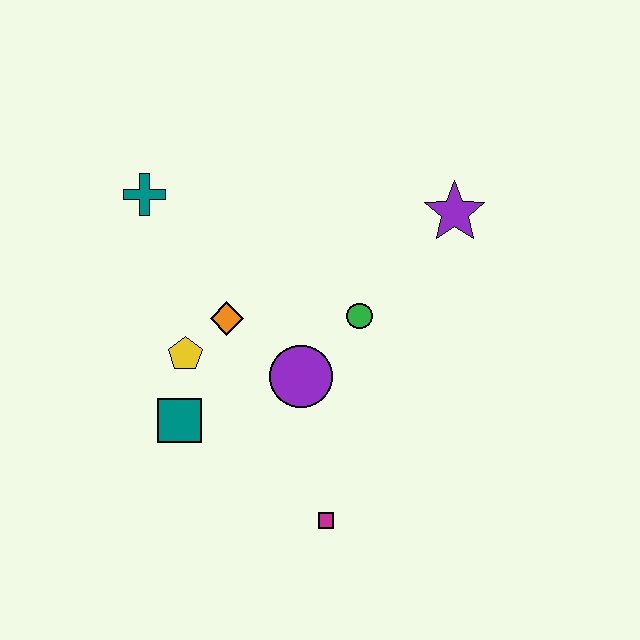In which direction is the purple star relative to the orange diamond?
The purple star is to the right of the orange diamond.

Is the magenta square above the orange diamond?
No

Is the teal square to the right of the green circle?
No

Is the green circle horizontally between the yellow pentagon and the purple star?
Yes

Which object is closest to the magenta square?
The purple circle is closest to the magenta square.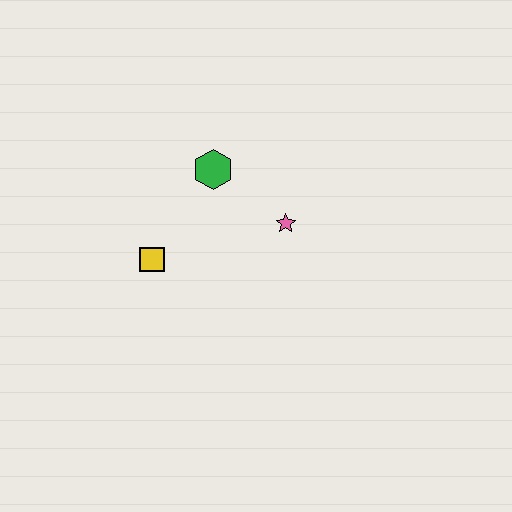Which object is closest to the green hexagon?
The pink star is closest to the green hexagon.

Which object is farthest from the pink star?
The yellow square is farthest from the pink star.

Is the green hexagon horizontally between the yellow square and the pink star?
Yes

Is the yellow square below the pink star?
Yes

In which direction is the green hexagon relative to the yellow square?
The green hexagon is above the yellow square.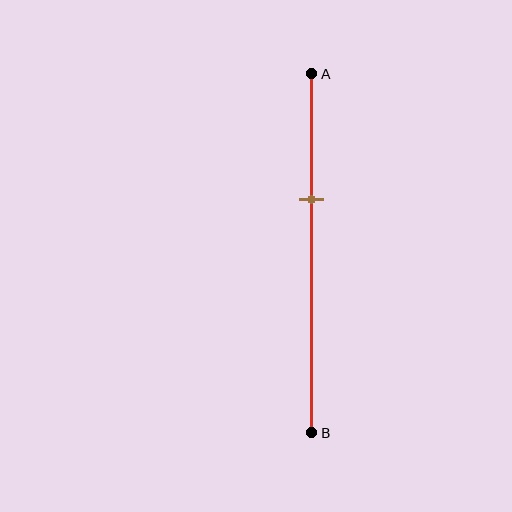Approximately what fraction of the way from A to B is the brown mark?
The brown mark is approximately 35% of the way from A to B.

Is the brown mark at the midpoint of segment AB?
No, the mark is at about 35% from A, not at the 50% midpoint.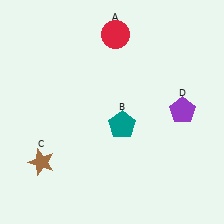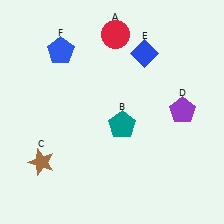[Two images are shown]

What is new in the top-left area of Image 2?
A blue pentagon (F) was added in the top-left area of Image 2.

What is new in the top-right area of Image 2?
A blue diamond (E) was added in the top-right area of Image 2.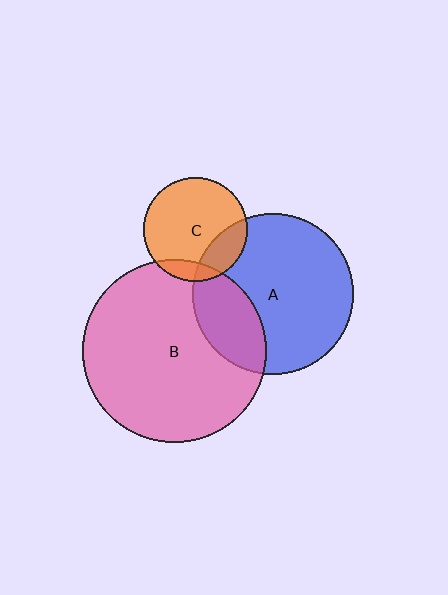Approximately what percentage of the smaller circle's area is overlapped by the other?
Approximately 10%.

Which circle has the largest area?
Circle B (pink).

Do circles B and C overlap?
Yes.